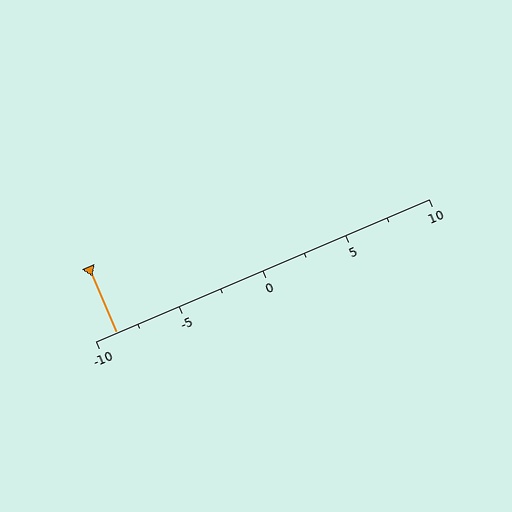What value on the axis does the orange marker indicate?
The marker indicates approximately -8.8.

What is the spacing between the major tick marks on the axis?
The major ticks are spaced 5 apart.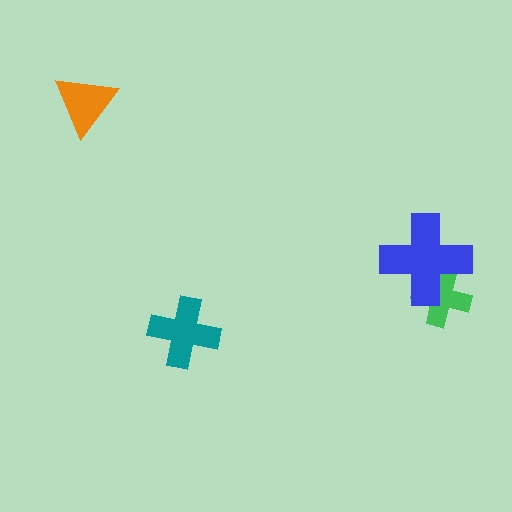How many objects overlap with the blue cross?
1 object overlaps with the blue cross.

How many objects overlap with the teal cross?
0 objects overlap with the teal cross.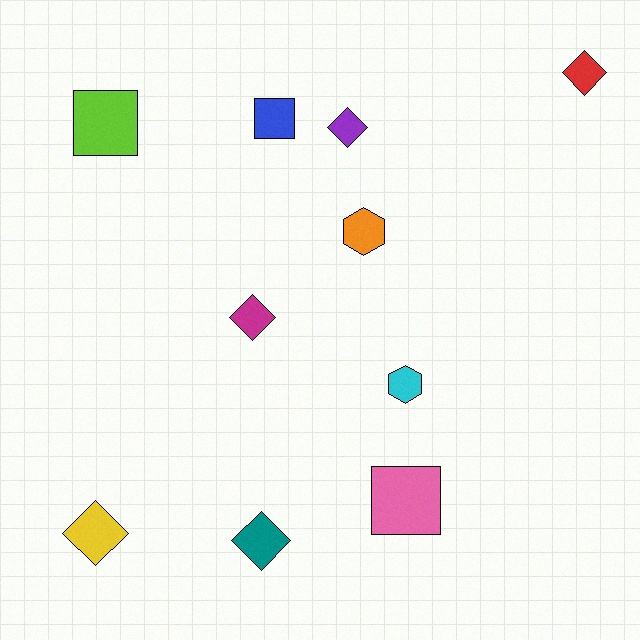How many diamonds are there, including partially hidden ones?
There are 5 diamonds.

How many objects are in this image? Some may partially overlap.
There are 10 objects.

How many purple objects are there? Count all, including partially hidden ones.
There is 1 purple object.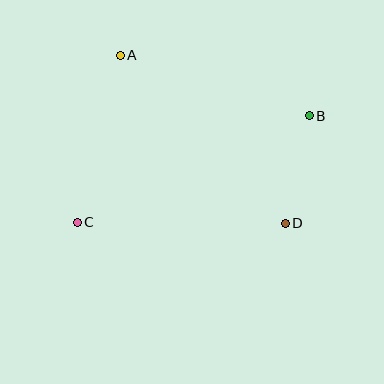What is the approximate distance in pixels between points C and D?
The distance between C and D is approximately 208 pixels.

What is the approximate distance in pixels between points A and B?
The distance between A and B is approximately 198 pixels.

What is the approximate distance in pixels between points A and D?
The distance between A and D is approximately 236 pixels.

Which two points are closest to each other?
Points B and D are closest to each other.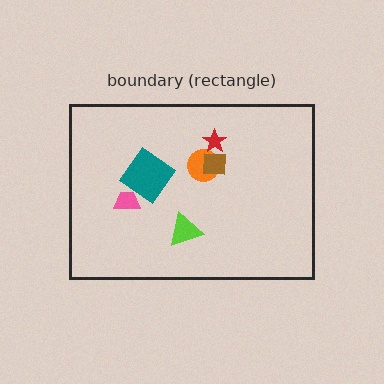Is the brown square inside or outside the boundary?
Inside.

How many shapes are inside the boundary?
6 inside, 0 outside.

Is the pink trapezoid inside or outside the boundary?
Inside.